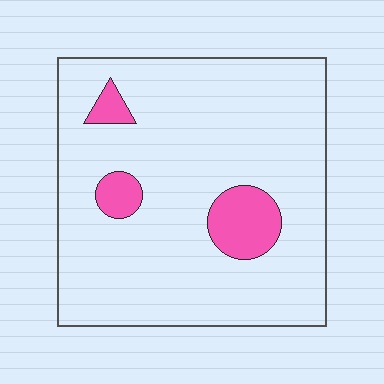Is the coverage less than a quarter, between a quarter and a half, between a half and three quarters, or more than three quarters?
Less than a quarter.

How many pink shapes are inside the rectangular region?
3.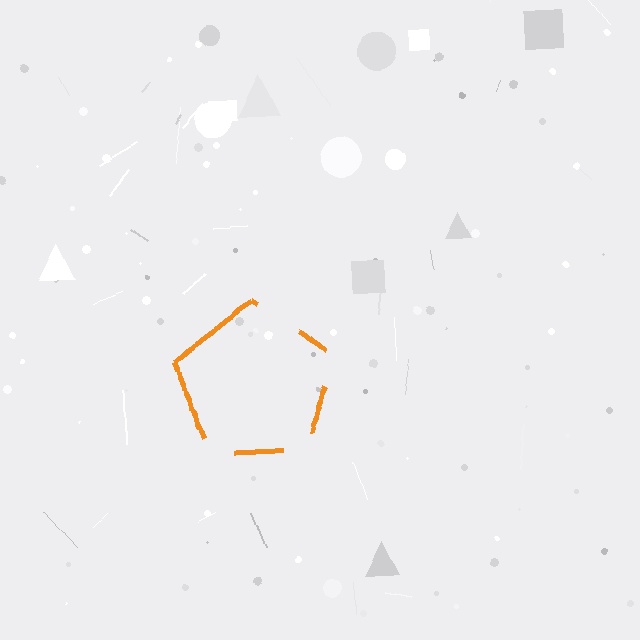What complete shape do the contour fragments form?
The contour fragments form a pentagon.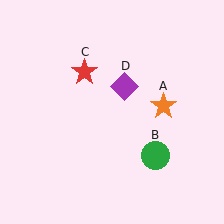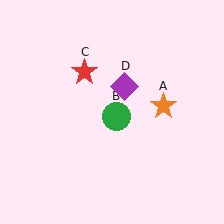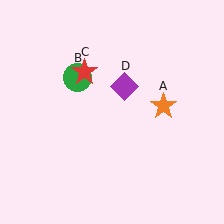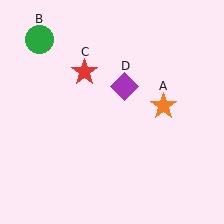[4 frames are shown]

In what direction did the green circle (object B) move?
The green circle (object B) moved up and to the left.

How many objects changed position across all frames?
1 object changed position: green circle (object B).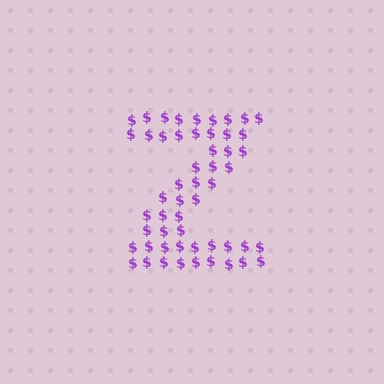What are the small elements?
The small elements are dollar signs.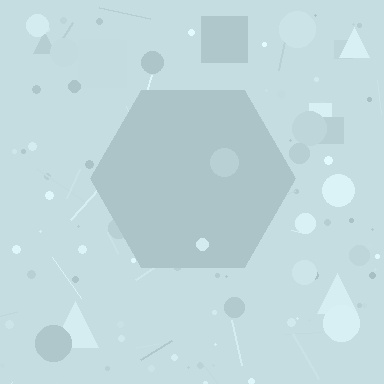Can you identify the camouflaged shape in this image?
The camouflaged shape is a hexagon.